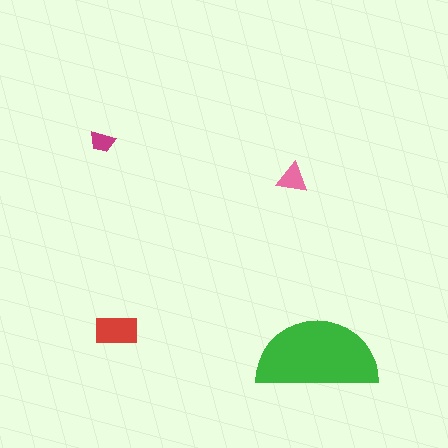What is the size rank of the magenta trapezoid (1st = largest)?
4th.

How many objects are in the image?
There are 4 objects in the image.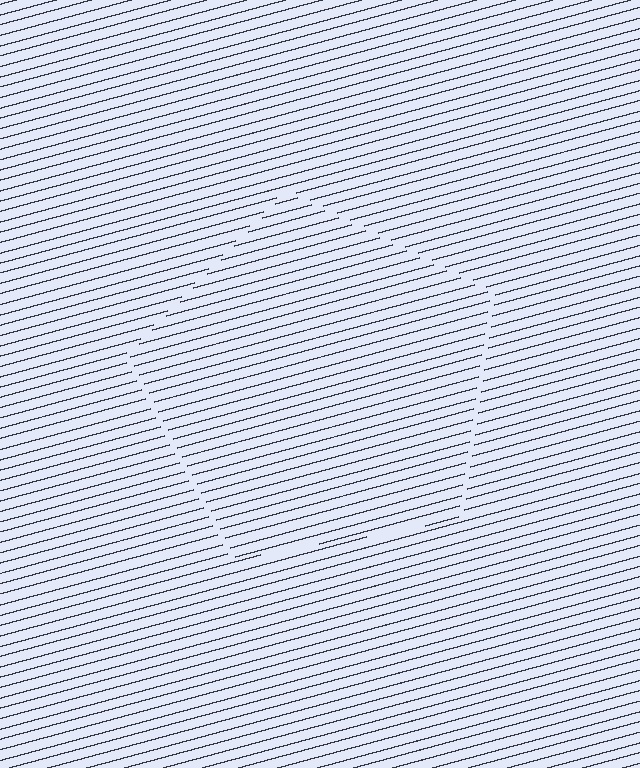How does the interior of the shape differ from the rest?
The interior of the shape contains the same grating, shifted by half a period — the contour is defined by the phase discontinuity where line-ends from the inner and outer gratings abut.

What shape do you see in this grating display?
An illusory pentagon. The interior of the shape contains the same grating, shifted by half a period — the contour is defined by the phase discontinuity where line-ends from the inner and outer gratings abut.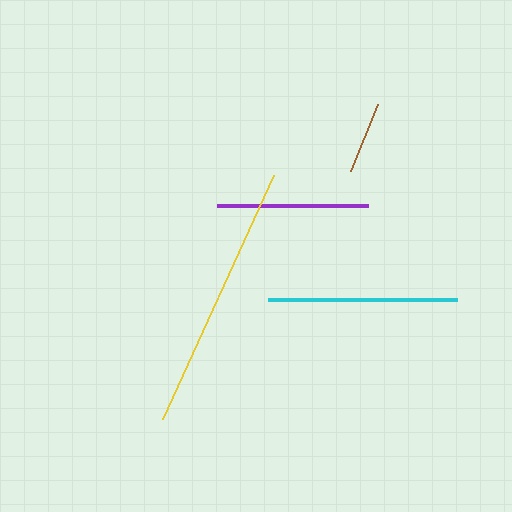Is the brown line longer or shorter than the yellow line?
The yellow line is longer than the brown line.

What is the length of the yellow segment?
The yellow segment is approximately 267 pixels long.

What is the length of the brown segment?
The brown segment is approximately 72 pixels long.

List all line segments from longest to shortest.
From longest to shortest: yellow, cyan, purple, brown.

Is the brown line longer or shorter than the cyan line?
The cyan line is longer than the brown line.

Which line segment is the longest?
The yellow line is the longest at approximately 267 pixels.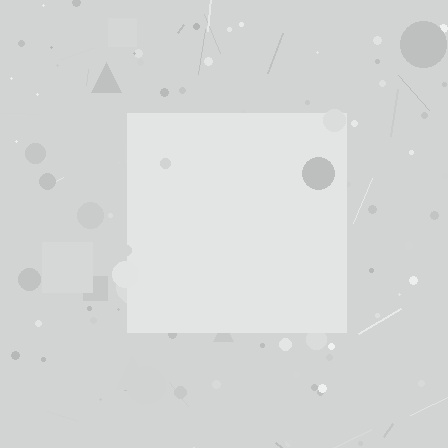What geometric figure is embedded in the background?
A square is embedded in the background.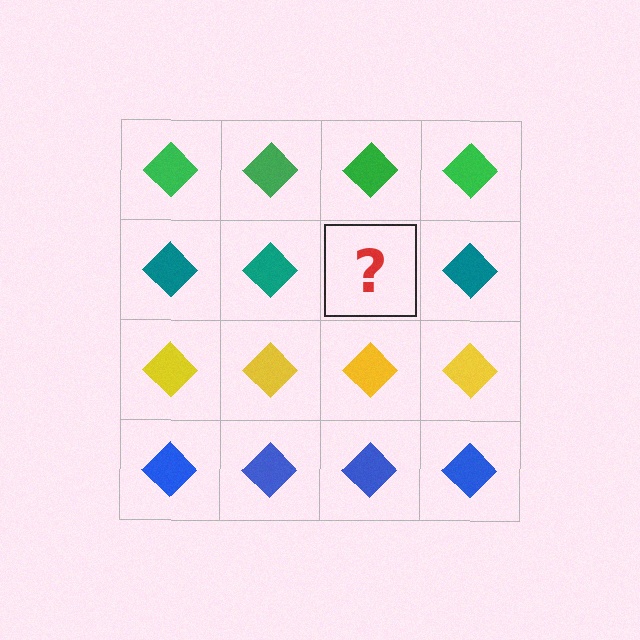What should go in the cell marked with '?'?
The missing cell should contain a teal diamond.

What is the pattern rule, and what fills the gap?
The rule is that each row has a consistent color. The gap should be filled with a teal diamond.